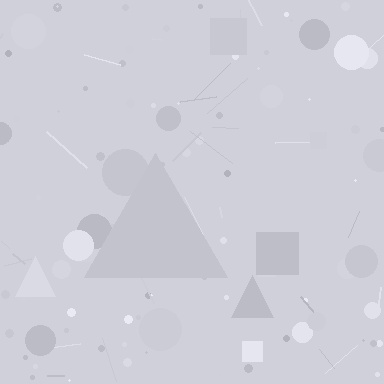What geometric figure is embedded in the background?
A triangle is embedded in the background.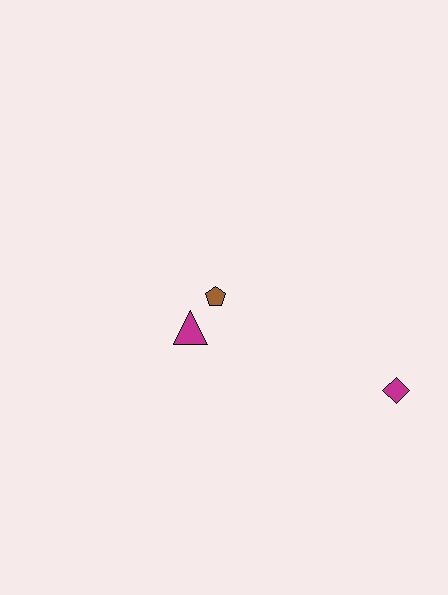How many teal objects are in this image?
There are no teal objects.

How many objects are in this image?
There are 3 objects.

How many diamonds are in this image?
There is 1 diamond.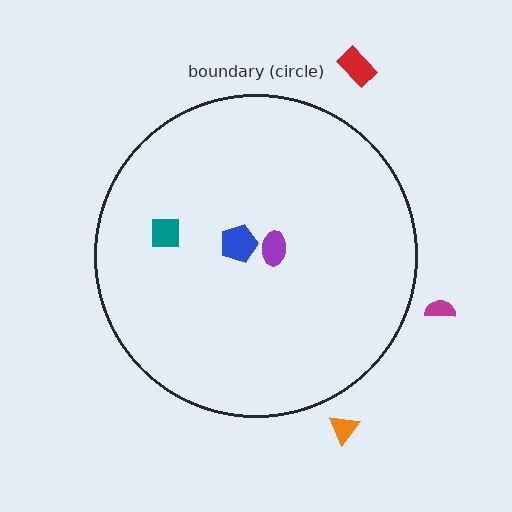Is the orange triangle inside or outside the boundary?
Outside.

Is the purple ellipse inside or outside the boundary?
Inside.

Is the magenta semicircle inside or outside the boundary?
Outside.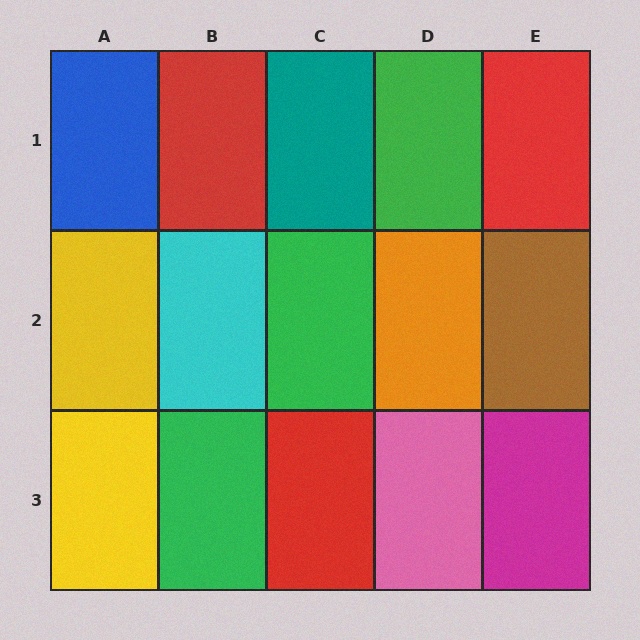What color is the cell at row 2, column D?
Orange.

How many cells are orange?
1 cell is orange.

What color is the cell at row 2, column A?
Yellow.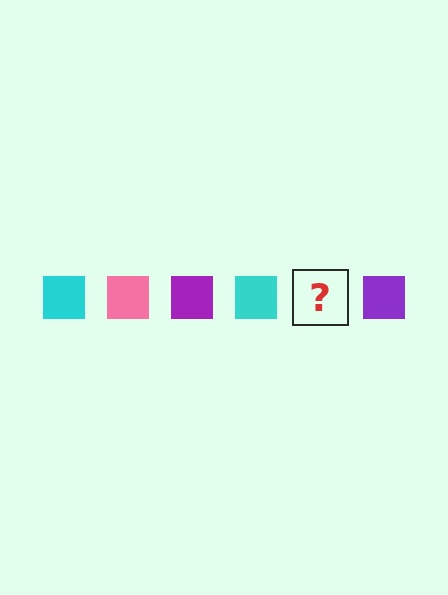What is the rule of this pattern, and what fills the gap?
The rule is that the pattern cycles through cyan, pink, purple squares. The gap should be filled with a pink square.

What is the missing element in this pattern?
The missing element is a pink square.